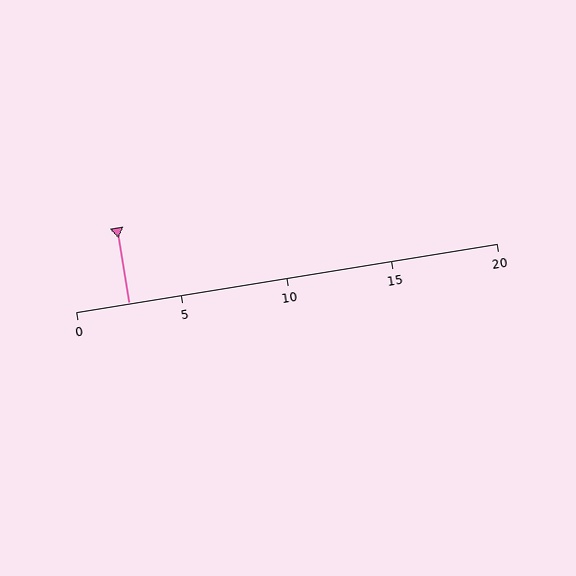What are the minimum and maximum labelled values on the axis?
The axis runs from 0 to 20.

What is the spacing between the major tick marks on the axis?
The major ticks are spaced 5 apart.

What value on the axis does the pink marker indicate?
The marker indicates approximately 2.5.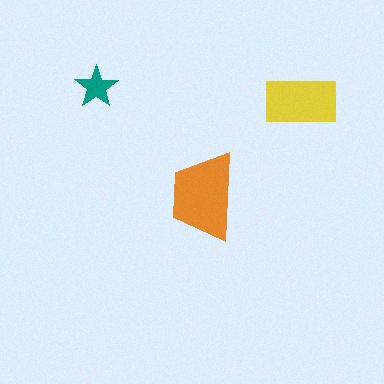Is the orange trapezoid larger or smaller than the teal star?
Larger.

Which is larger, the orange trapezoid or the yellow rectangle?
The orange trapezoid.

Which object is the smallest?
The teal star.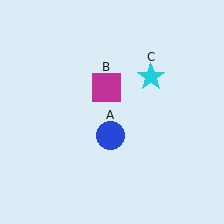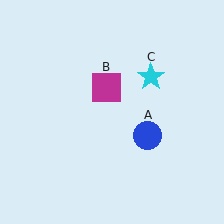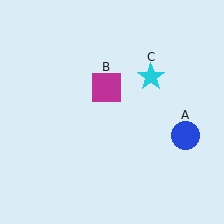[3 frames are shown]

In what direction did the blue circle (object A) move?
The blue circle (object A) moved right.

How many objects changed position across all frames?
1 object changed position: blue circle (object A).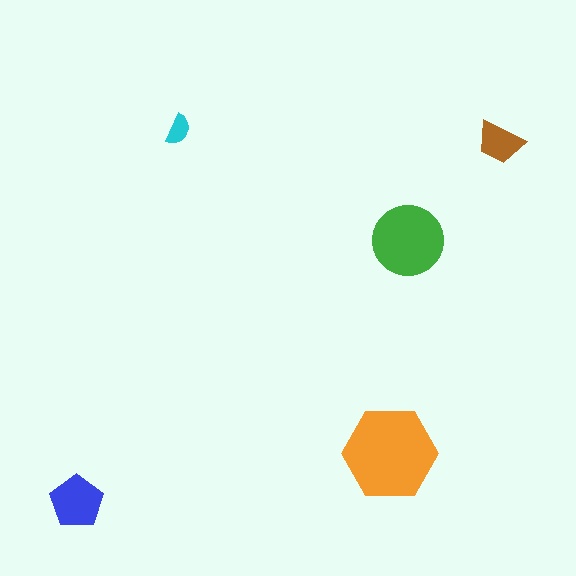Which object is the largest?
The orange hexagon.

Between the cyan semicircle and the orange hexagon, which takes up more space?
The orange hexagon.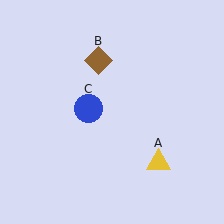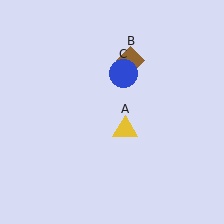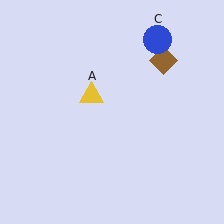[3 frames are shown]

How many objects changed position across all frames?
3 objects changed position: yellow triangle (object A), brown diamond (object B), blue circle (object C).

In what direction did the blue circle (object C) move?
The blue circle (object C) moved up and to the right.